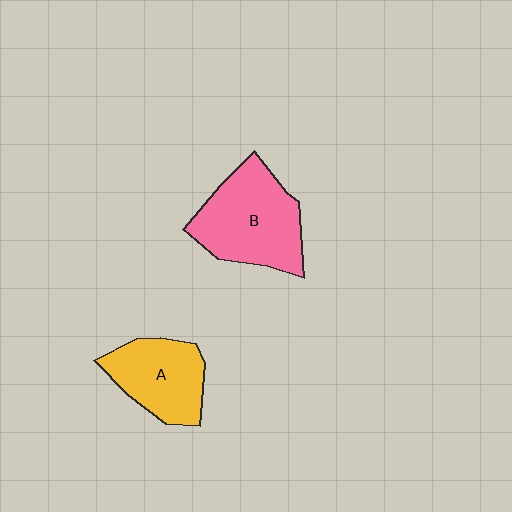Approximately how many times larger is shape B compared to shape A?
Approximately 1.4 times.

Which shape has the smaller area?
Shape A (yellow).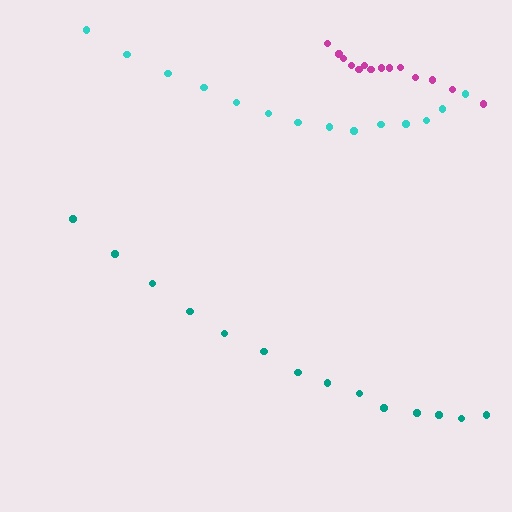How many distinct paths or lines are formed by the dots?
There are 3 distinct paths.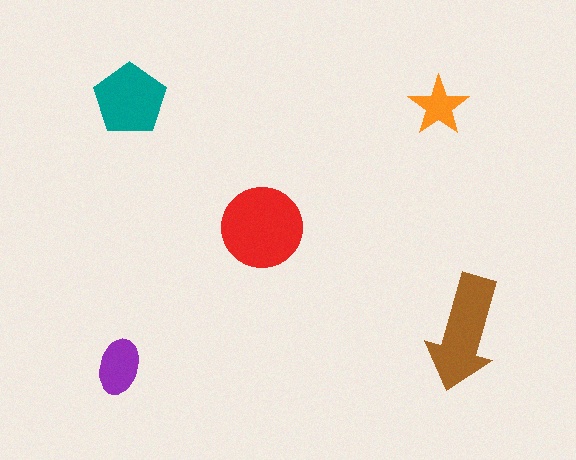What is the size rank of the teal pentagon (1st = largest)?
3rd.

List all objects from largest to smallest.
The red circle, the brown arrow, the teal pentagon, the purple ellipse, the orange star.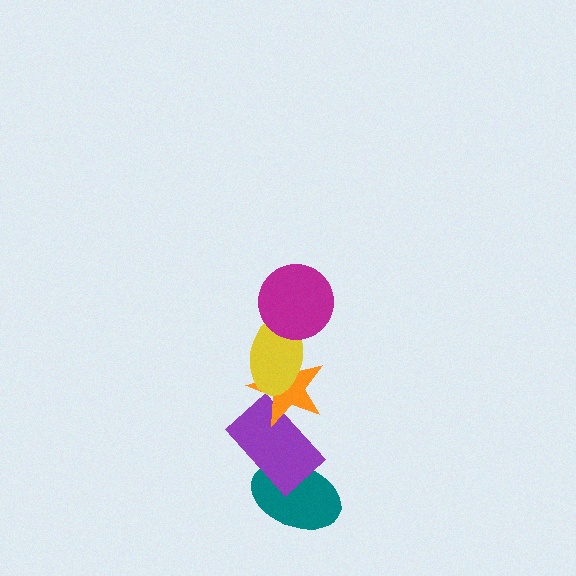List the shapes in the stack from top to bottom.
From top to bottom: the magenta circle, the yellow ellipse, the orange star, the purple rectangle, the teal ellipse.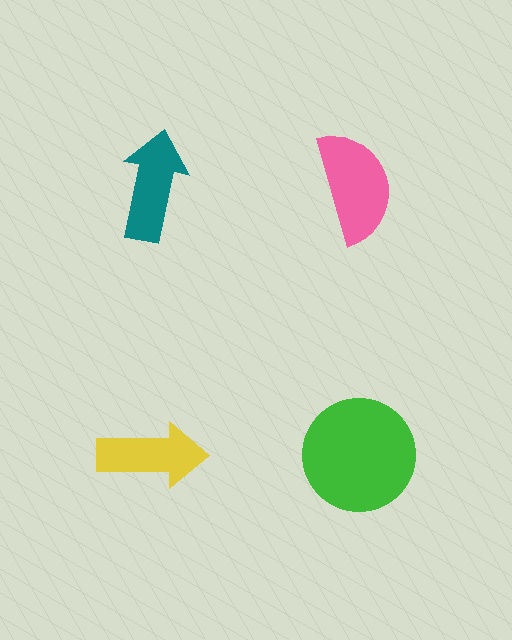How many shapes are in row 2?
2 shapes.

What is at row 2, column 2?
A green circle.